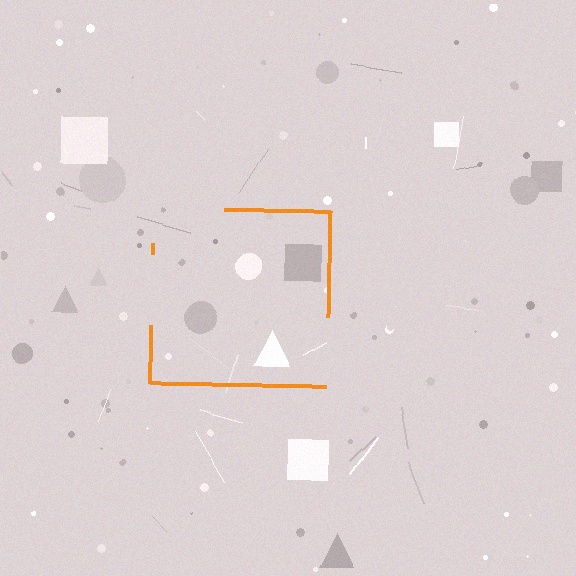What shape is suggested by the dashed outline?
The dashed outline suggests a square.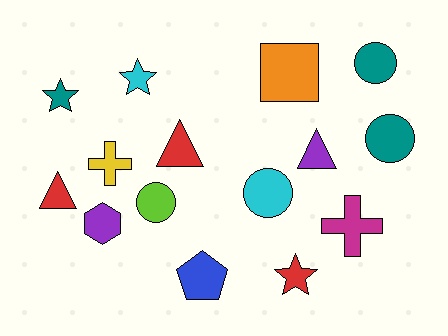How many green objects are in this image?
There are no green objects.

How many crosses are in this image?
There are 2 crosses.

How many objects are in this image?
There are 15 objects.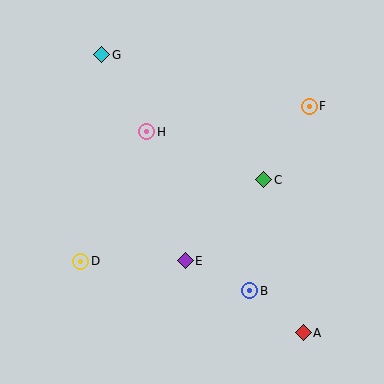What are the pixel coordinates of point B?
Point B is at (250, 291).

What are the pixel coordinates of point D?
Point D is at (81, 261).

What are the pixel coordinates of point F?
Point F is at (309, 106).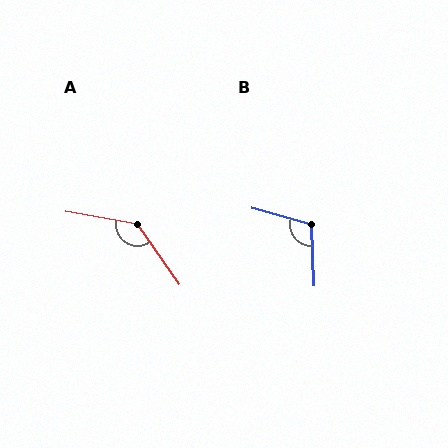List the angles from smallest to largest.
B (108°), A (135°).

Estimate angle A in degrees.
Approximately 135 degrees.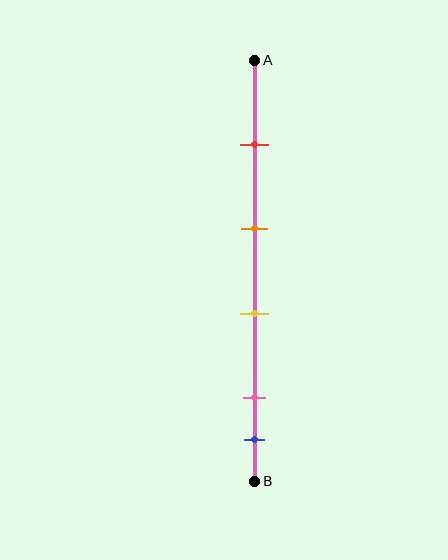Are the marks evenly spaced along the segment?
No, the marks are not evenly spaced.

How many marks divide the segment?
There are 5 marks dividing the segment.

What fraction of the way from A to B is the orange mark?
The orange mark is approximately 40% (0.4) of the way from A to B.